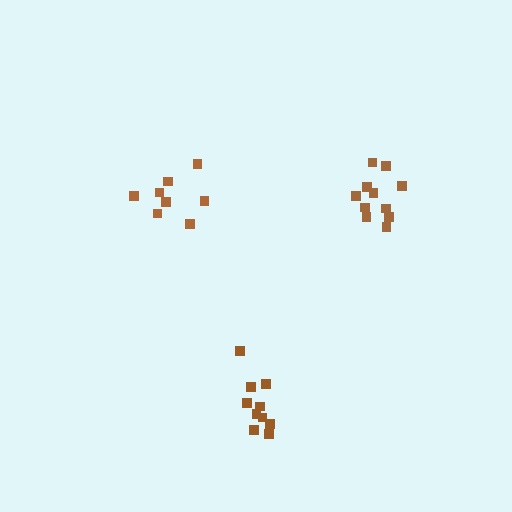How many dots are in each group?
Group 1: 10 dots, Group 2: 8 dots, Group 3: 11 dots (29 total).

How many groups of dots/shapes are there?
There are 3 groups.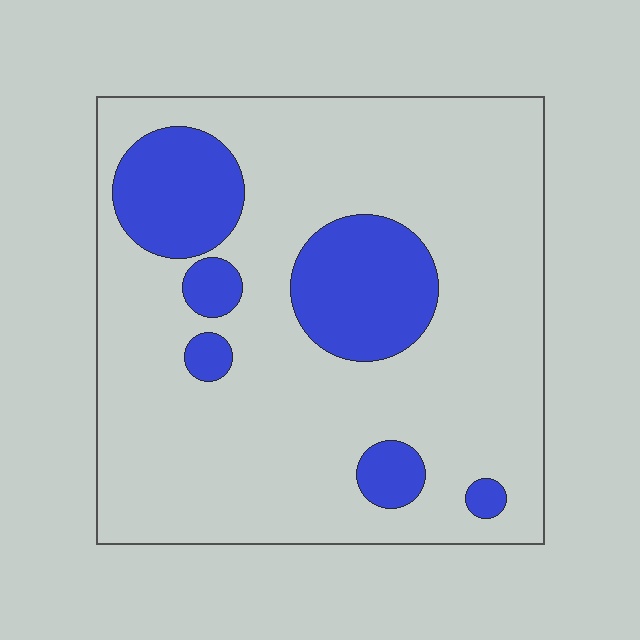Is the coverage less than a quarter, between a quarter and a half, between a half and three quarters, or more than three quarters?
Less than a quarter.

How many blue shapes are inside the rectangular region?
6.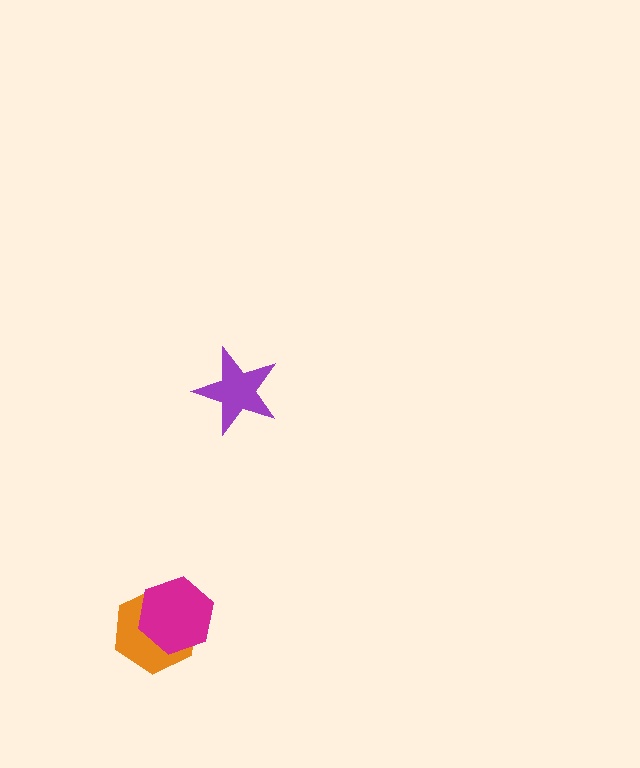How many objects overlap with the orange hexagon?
1 object overlaps with the orange hexagon.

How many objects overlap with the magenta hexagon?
1 object overlaps with the magenta hexagon.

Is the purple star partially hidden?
No, no other shape covers it.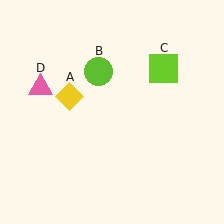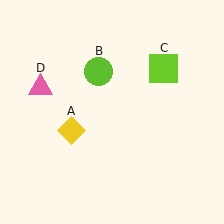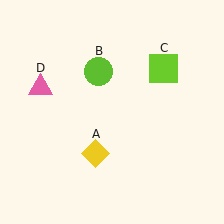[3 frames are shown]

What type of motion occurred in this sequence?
The yellow diamond (object A) rotated counterclockwise around the center of the scene.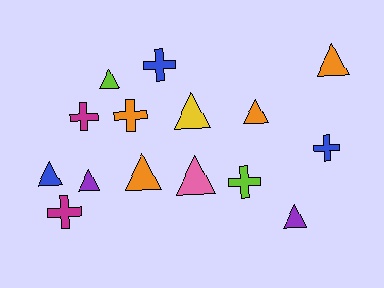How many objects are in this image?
There are 15 objects.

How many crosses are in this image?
There are 6 crosses.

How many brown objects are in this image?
There are no brown objects.